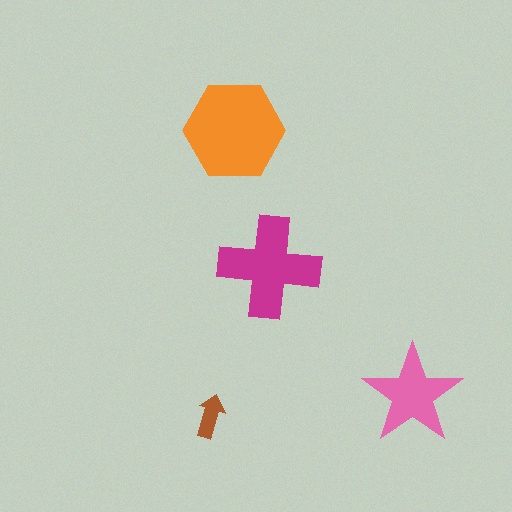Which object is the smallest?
The brown arrow.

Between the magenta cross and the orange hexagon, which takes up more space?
The orange hexagon.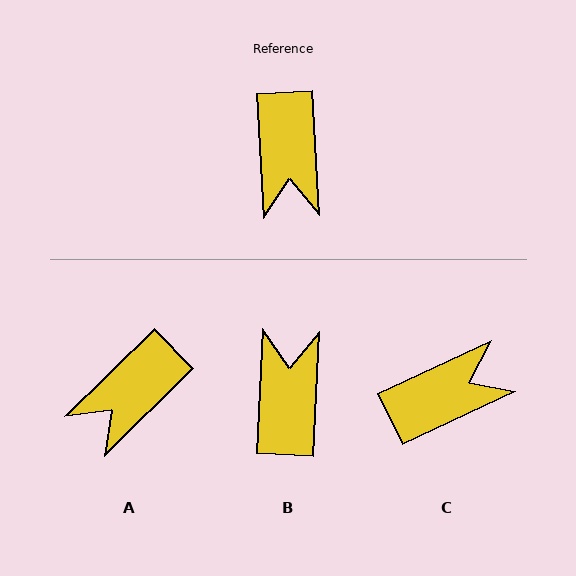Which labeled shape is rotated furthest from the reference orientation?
B, about 174 degrees away.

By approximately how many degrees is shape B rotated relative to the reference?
Approximately 174 degrees counter-clockwise.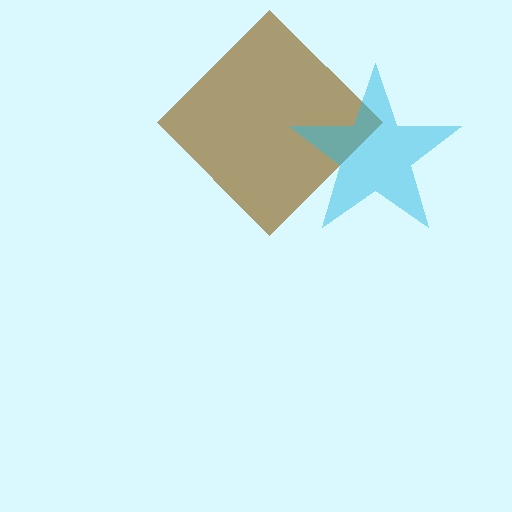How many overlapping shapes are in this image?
There are 2 overlapping shapes in the image.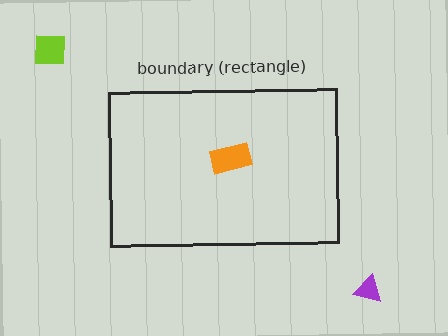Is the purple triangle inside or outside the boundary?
Outside.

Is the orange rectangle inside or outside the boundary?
Inside.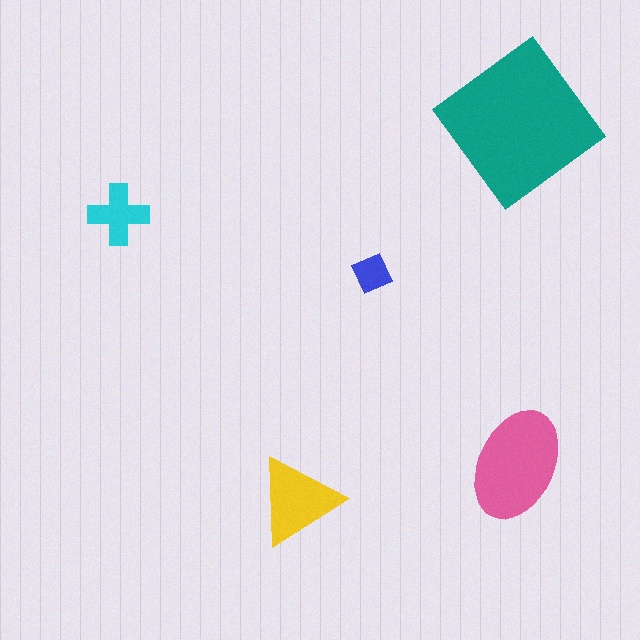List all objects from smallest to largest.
The blue diamond, the cyan cross, the yellow triangle, the pink ellipse, the teal diamond.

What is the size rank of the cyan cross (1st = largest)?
4th.